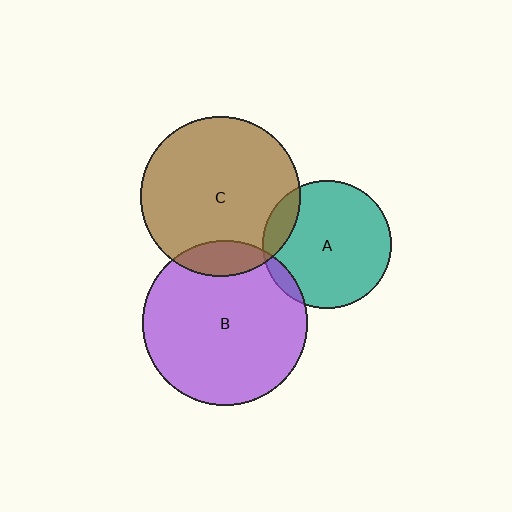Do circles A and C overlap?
Yes.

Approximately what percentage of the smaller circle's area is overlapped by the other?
Approximately 10%.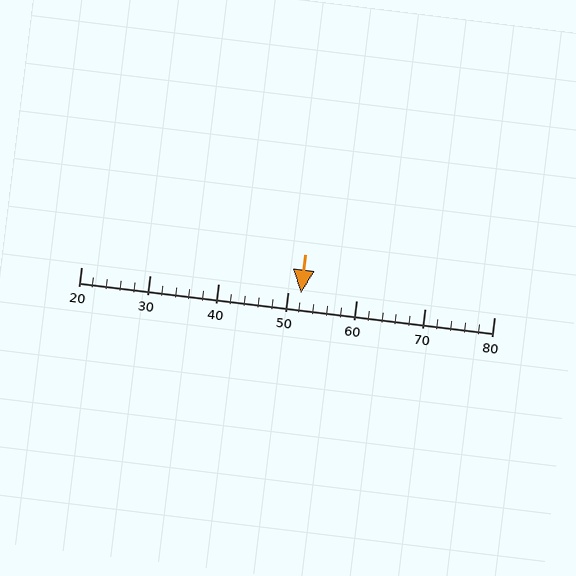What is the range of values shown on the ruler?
The ruler shows values from 20 to 80.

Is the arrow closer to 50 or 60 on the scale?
The arrow is closer to 50.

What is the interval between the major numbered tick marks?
The major tick marks are spaced 10 units apart.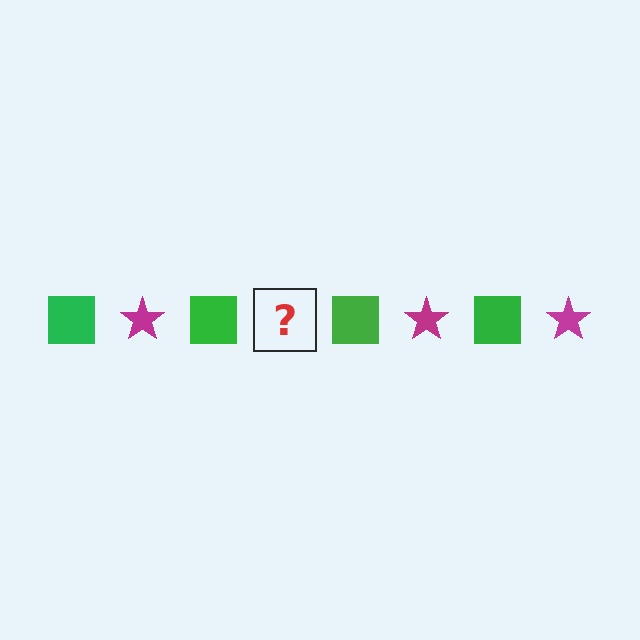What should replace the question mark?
The question mark should be replaced with a magenta star.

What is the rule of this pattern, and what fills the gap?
The rule is that the pattern alternates between green square and magenta star. The gap should be filled with a magenta star.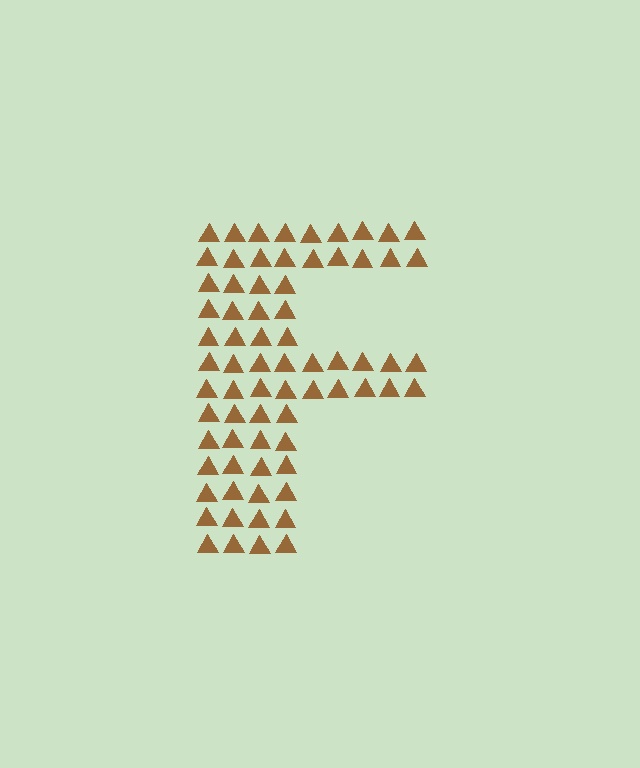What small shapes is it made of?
It is made of small triangles.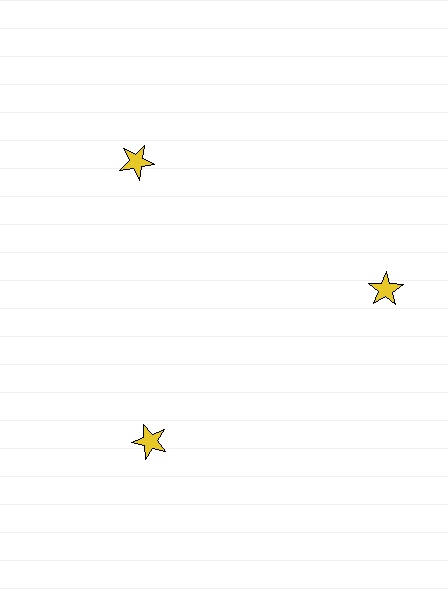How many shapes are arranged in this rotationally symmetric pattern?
There are 3 shapes, arranged in 3 groups of 1.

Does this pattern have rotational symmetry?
Yes, this pattern has 3-fold rotational symmetry. It looks the same after rotating 120 degrees around the center.